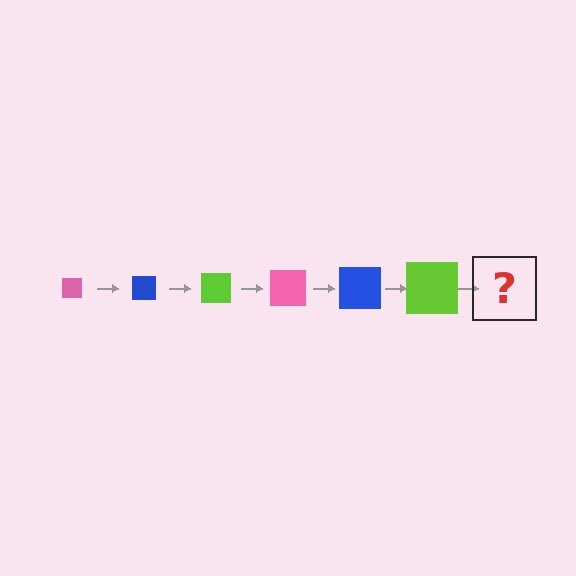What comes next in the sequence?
The next element should be a pink square, larger than the previous one.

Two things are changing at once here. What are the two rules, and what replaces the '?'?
The two rules are that the square grows larger each step and the color cycles through pink, blue, and lime. The '?' should be a pink square, larger than the previous one.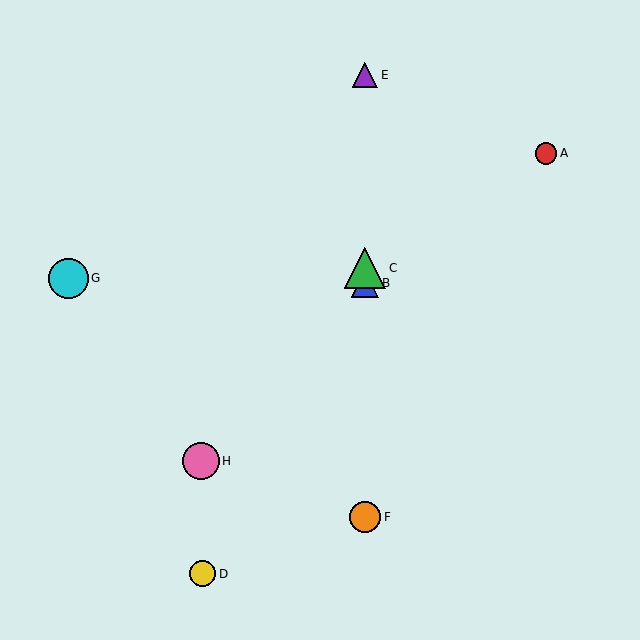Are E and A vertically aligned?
No, E is at x≈365 and A is at x≈546.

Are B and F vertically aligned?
Yes, both are at x≈365.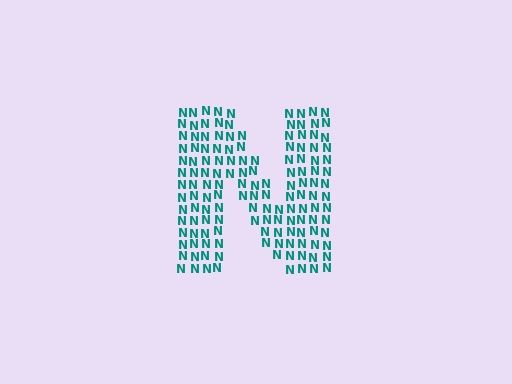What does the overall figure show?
The overall figure shows the letter N.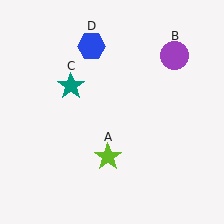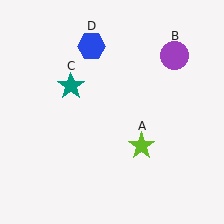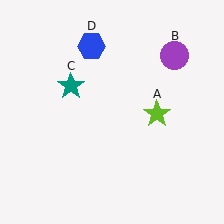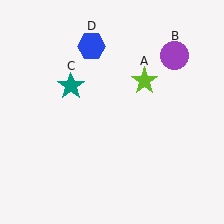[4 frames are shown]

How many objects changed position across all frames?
1 object changed position: lime star (object A).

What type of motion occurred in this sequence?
The lime star (object A) rotated counterclockwise around the center of the scene.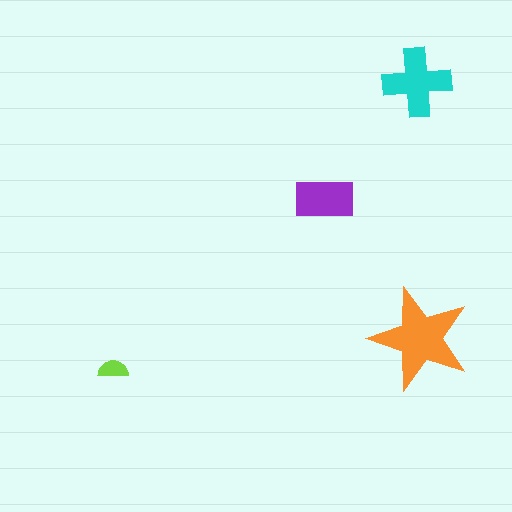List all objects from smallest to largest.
The lime semicircle, the purple rectangle, the cyan cross, the orange star.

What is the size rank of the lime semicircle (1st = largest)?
4th.